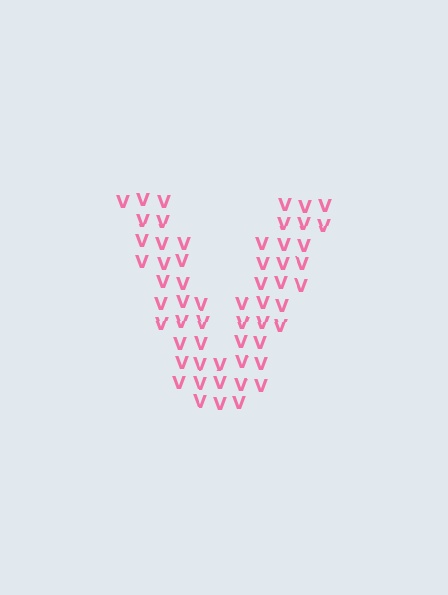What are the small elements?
The small elements are letter V's.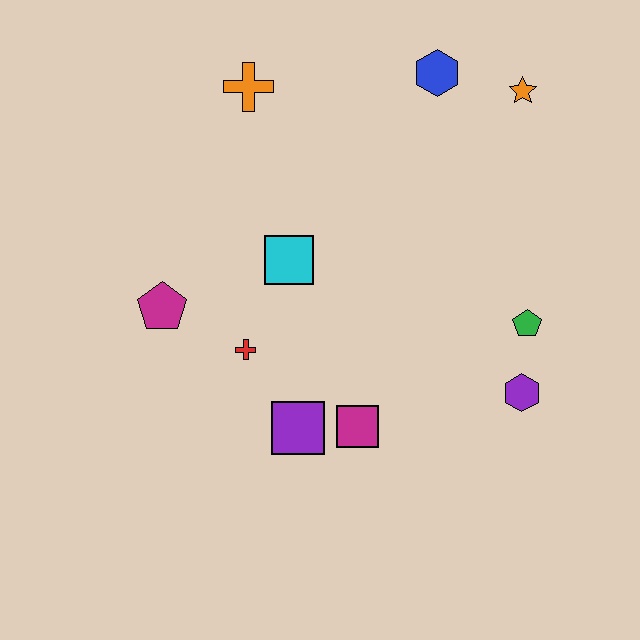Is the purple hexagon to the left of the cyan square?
No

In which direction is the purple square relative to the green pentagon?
The purple square is to the left of the green pentagon.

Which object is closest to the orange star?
The blue hexagon is closest to the orange star.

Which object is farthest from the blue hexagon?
The purple square is farthest from the blue hexagon.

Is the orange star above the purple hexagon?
Yes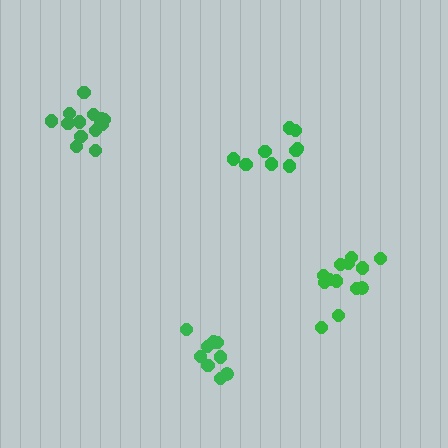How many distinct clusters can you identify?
There are 4 distinct clusters.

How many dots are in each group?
Group 1: 15 dots, Group 2: 9 dots, Group 3: 9 dots, Group 4: 13 dots (46 total).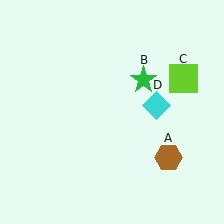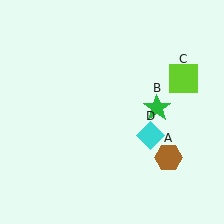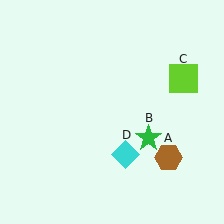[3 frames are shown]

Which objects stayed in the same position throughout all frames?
Brown hexagon (object A) and lime square (object C) remained stationary.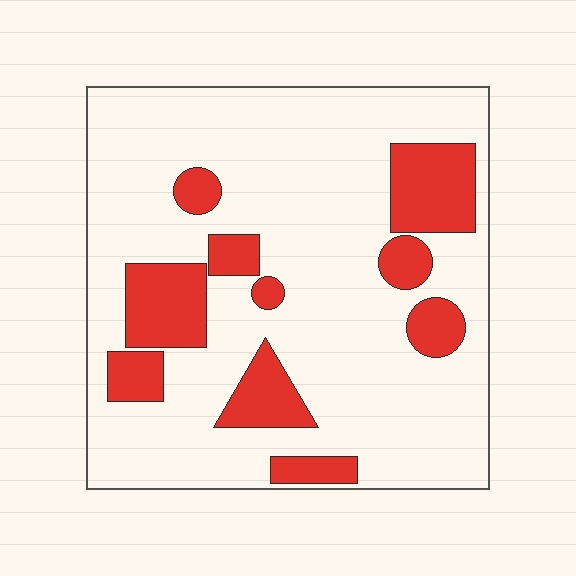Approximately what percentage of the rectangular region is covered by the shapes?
Approximately 20%.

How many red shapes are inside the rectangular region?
10.